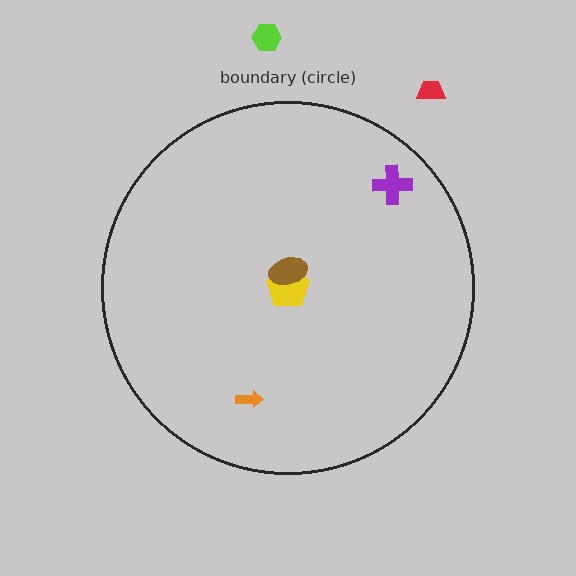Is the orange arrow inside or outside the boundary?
Inside.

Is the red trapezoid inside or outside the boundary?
Outside.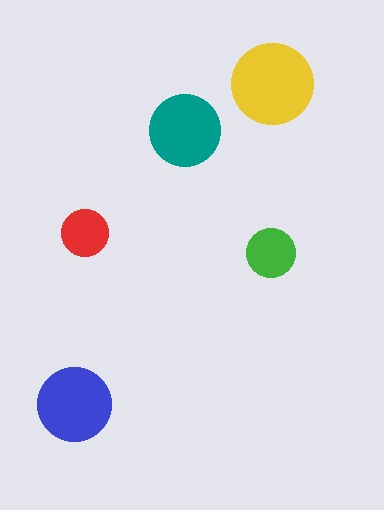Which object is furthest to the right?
The yellow circle is rightmost.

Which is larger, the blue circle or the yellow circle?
The yellow one.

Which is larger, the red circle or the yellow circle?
The yellow one.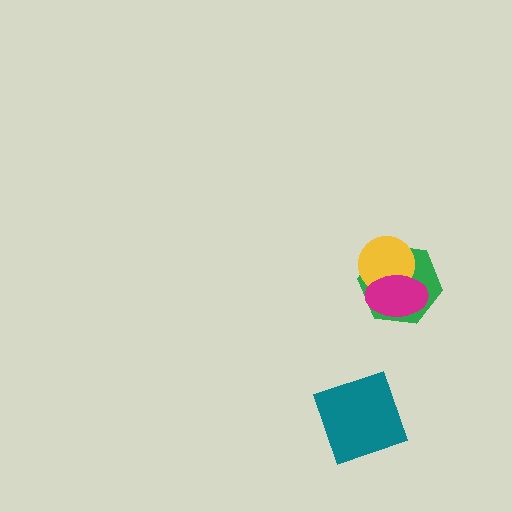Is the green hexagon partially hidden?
Yes, it is partially covered by another shape.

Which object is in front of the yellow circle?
The magenta ellipse is in front of the yellow circle.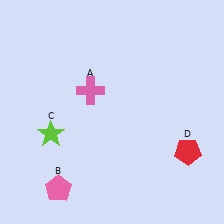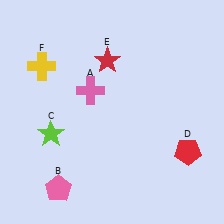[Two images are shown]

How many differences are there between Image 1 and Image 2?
There are 2 differences between the two images.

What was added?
A red star (E), a yellow cross (F) were added in Image 2.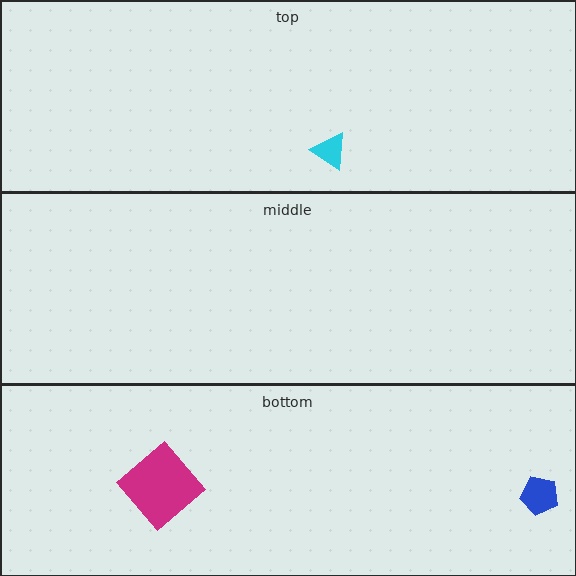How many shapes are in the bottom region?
2.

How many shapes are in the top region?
1.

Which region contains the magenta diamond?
The bottom region.